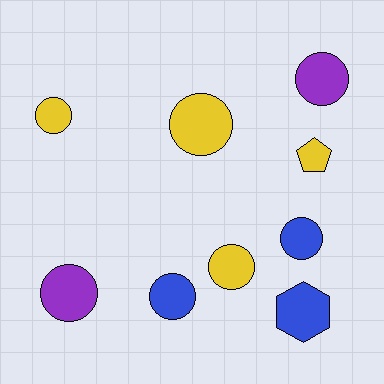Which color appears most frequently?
Yellow, with 4 objects.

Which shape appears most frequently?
Circle, with 7 objects.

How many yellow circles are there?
There are 3 yellow circles.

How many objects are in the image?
There are 9 objects.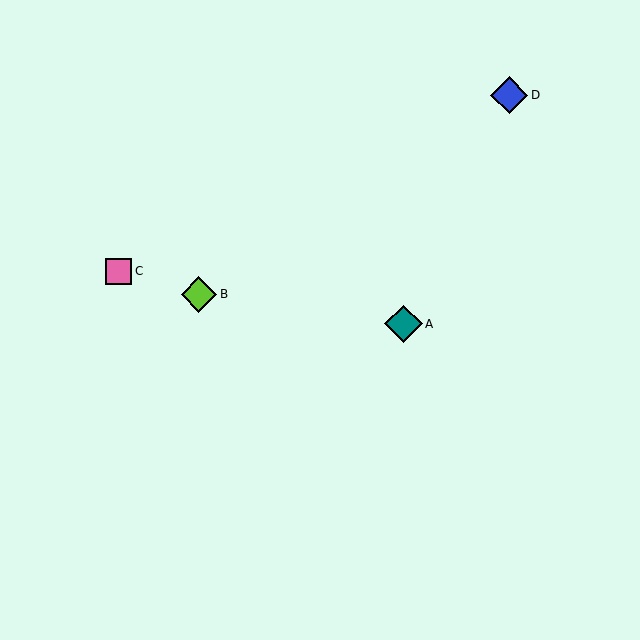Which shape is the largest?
The teal diamond (labeled A) is the largest.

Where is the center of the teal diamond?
The center of the teal diamond is at (403, 324).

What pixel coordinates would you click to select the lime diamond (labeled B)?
Click at (199, 294) to select the lime diamond B.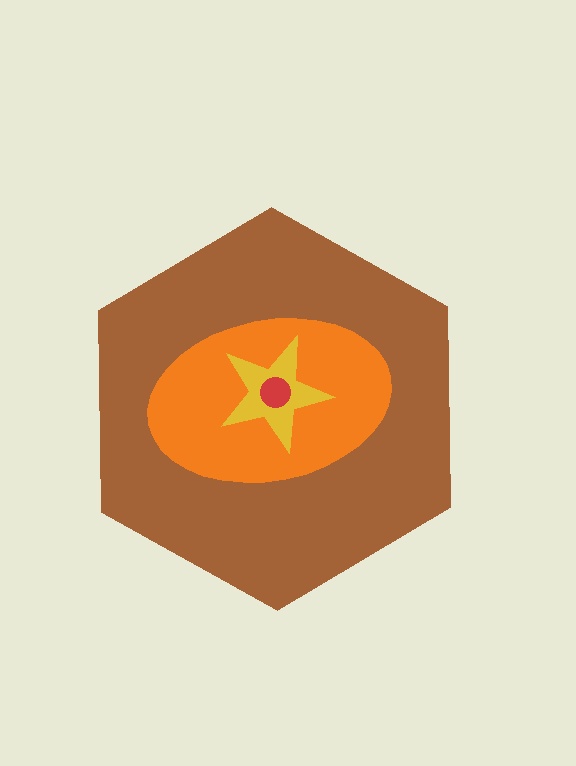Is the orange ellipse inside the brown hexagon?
Yes.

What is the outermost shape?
The brown hexagon.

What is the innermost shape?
The red circle.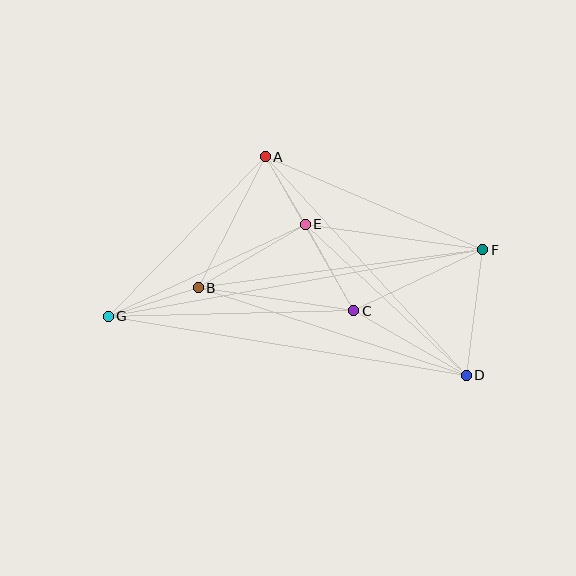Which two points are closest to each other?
Points A and E are closest to each other.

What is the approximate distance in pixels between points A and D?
The distance between A and D is approximately 297 pixels.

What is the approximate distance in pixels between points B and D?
The distance between B and D is approximately 282 pixels.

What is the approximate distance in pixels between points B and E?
The distance between B and E is approximately 124 pixels.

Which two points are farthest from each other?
Points F and G are farthest from each other.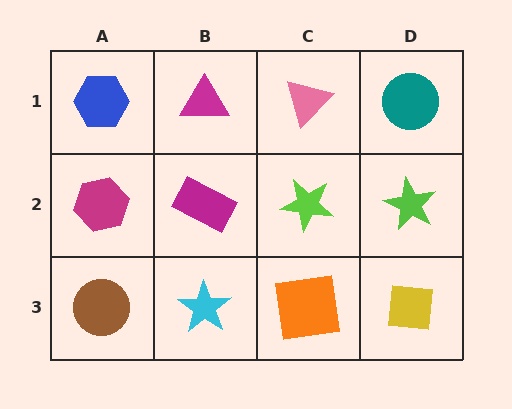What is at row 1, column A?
A blue hexagon.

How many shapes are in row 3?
4 shapes.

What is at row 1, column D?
A teal circle.